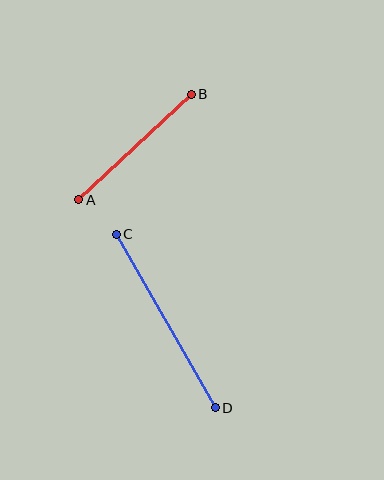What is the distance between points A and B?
The distance is approximately 154 pixels.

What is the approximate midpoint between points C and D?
The midpoint is at approximately (166, 321) pixels.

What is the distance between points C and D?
The distance is approximately 200 pixels.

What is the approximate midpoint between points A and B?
The midpoint is at approximately (135, 147) pixels.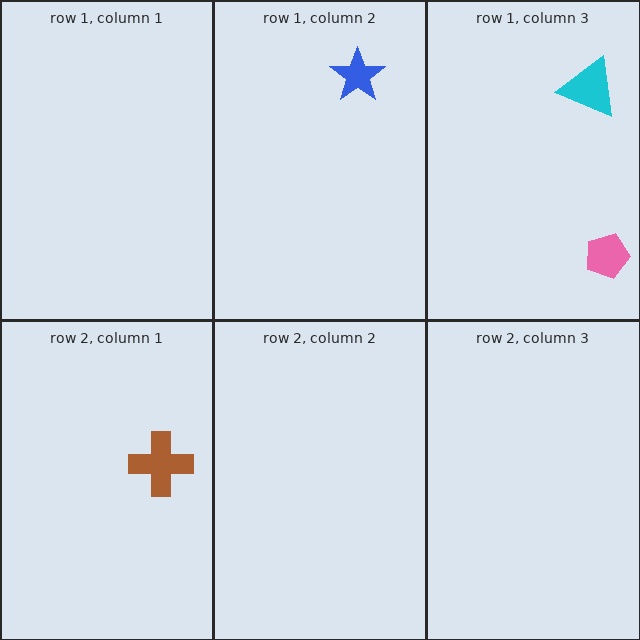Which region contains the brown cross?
The row 2, column 1 region.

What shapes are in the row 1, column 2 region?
The blue star.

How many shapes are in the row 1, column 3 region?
2.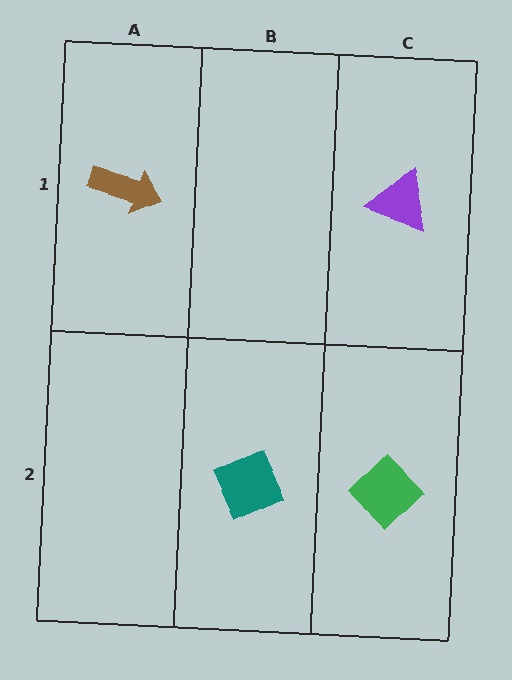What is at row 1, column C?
A purple triangle.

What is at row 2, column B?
A teal diamond.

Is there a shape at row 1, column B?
No, that cell is empty.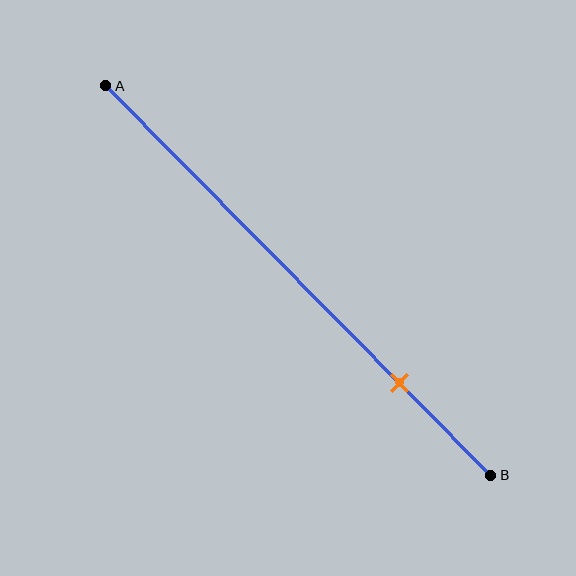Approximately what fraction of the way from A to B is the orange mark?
The orange mark is approximately 75% of the way from A to B.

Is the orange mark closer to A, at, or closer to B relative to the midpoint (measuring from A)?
The orange mark is closer to point B than the midpoint of segment AB.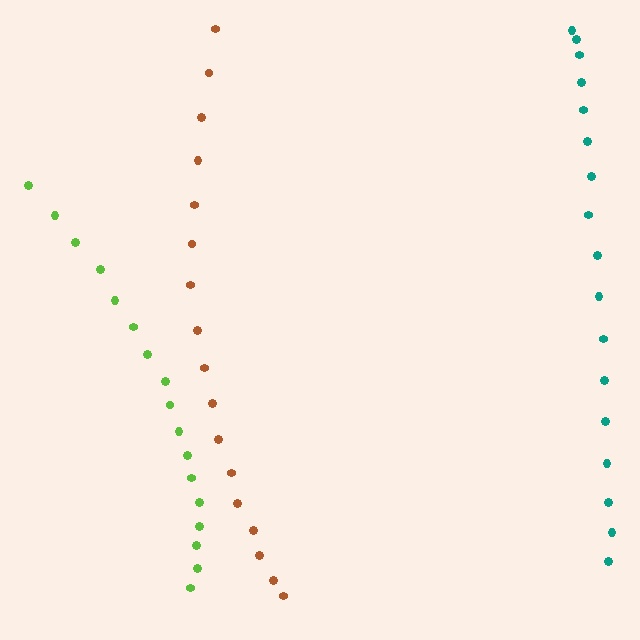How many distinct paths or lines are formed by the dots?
There are 3 distinct paths.